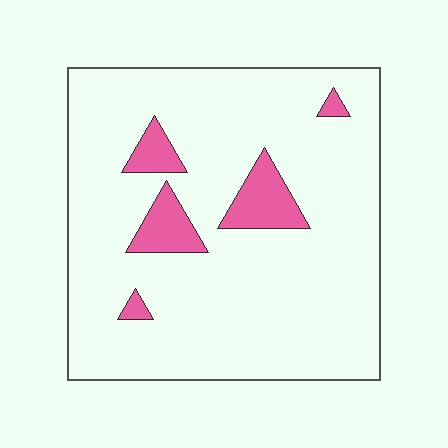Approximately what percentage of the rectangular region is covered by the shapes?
Approximately 10%.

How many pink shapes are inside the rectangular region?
5.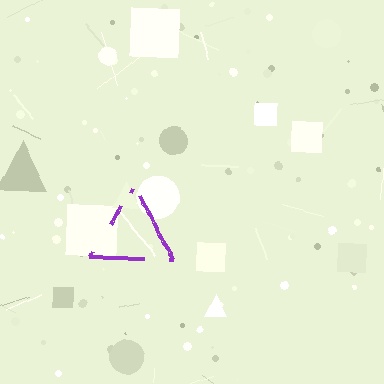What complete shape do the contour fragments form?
The contour fragments form a triangle.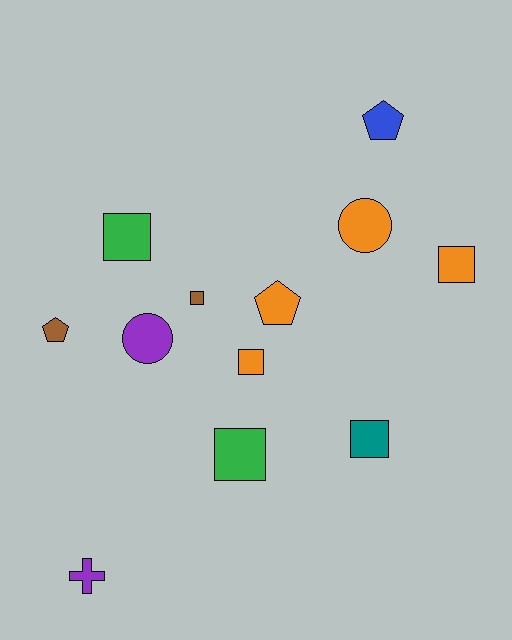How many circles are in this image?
There are 2 circles.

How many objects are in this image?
There are 12 objects.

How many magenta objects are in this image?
There are no magenta objects.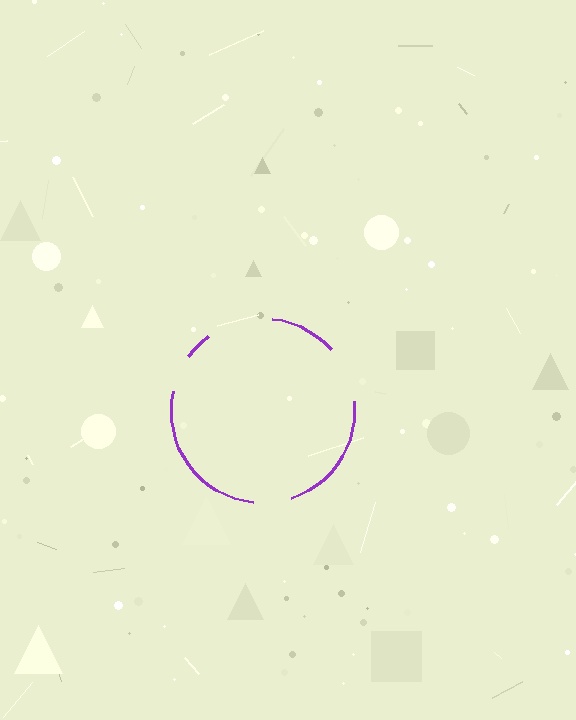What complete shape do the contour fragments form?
The contour fragments form a circle.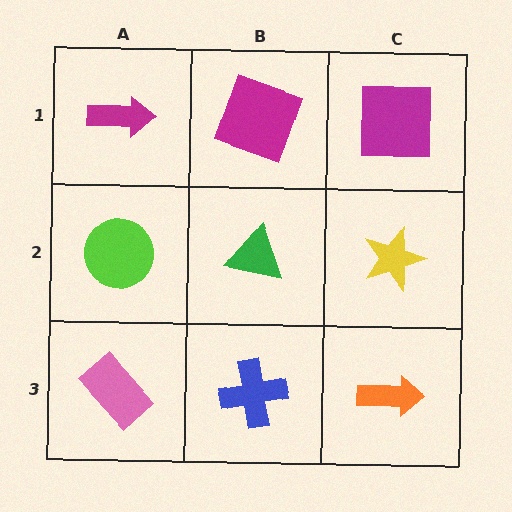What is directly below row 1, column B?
A green triangle.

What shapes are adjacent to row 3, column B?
A green triangle (row 2, column B), a pink rectangle (row 3, column A), an orange arrow (row 3, column C).